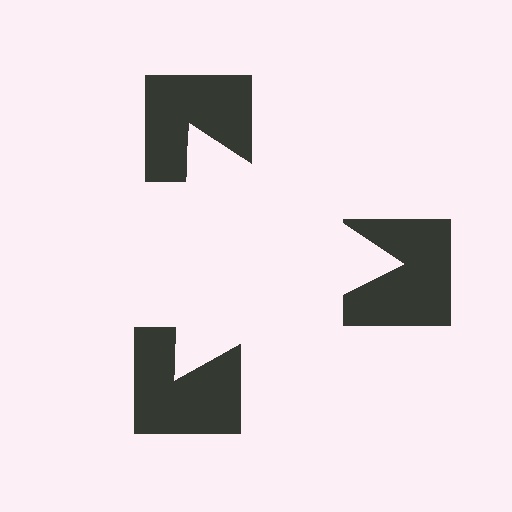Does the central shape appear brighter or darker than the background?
It typically appears slightly brighter than the background, even though no actual brightness change is drawn.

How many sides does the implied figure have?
3 sides.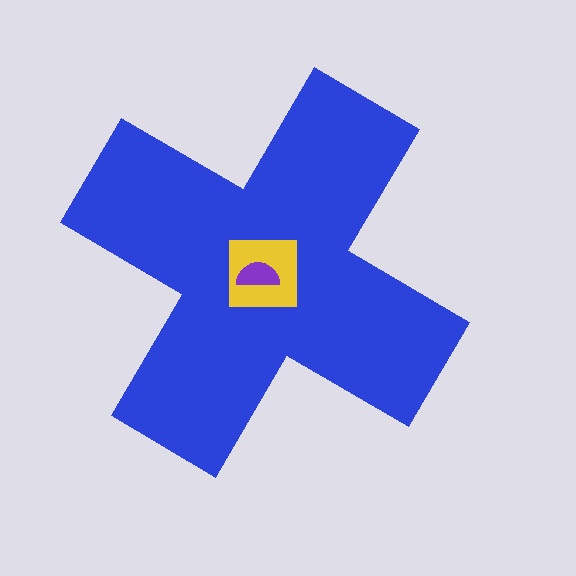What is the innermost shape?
The purple semicircle.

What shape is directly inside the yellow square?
The purple semicircle.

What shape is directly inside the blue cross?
The yellow square.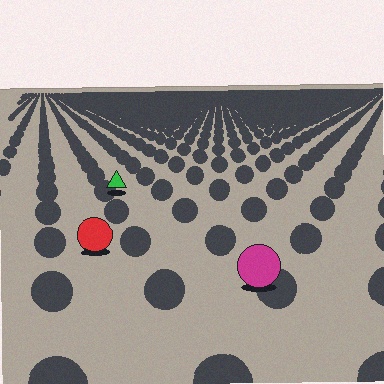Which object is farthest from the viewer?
The green triangle is farthest from the viewer. It appears smaller and the ground texture around it is denser.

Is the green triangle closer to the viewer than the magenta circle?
No. The magenta circle is closer — you can tell from the texture gradient: the ground texture is coarser near it.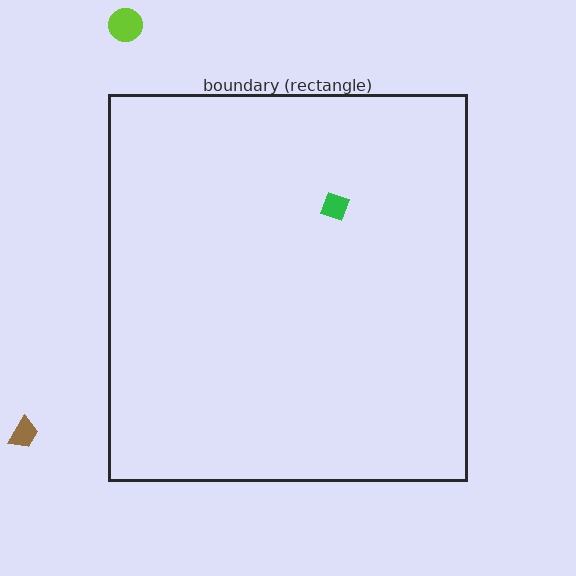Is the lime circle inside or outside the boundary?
Outside.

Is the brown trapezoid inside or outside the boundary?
Outside.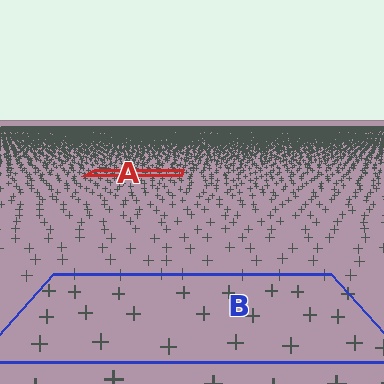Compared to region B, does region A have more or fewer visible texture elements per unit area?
Region A has more texture elements per unit area — they are packed more densely because it is farther away.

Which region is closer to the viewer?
Region B is closer. The texture elements there are larger and more spread out.